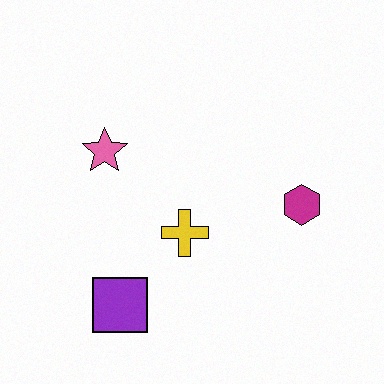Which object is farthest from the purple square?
The magenta hexagon is farthest from the purple square.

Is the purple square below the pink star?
Yes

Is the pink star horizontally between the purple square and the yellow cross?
No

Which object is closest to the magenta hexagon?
The yellow cross is closest to the magenta hexagon.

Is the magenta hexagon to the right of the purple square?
Yes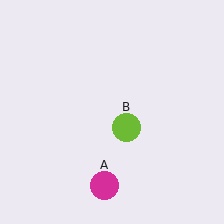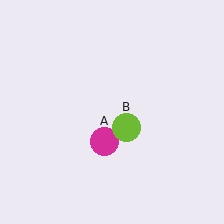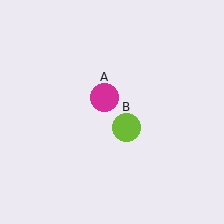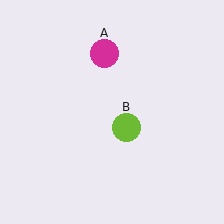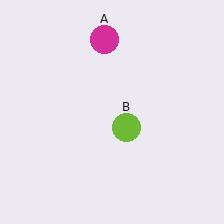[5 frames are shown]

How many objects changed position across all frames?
1 object changed position: magenta circle (object A).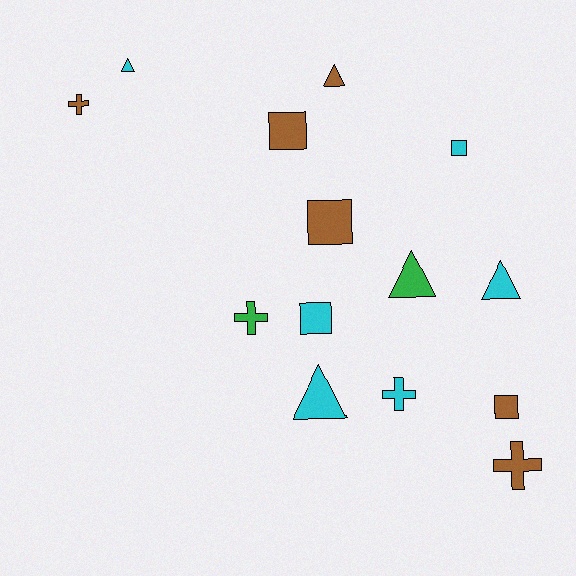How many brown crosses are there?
There are 2 brown crosses.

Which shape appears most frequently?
Square, with 5 objects.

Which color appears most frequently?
Brown, with 6 objects.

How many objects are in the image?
There are 14 objects.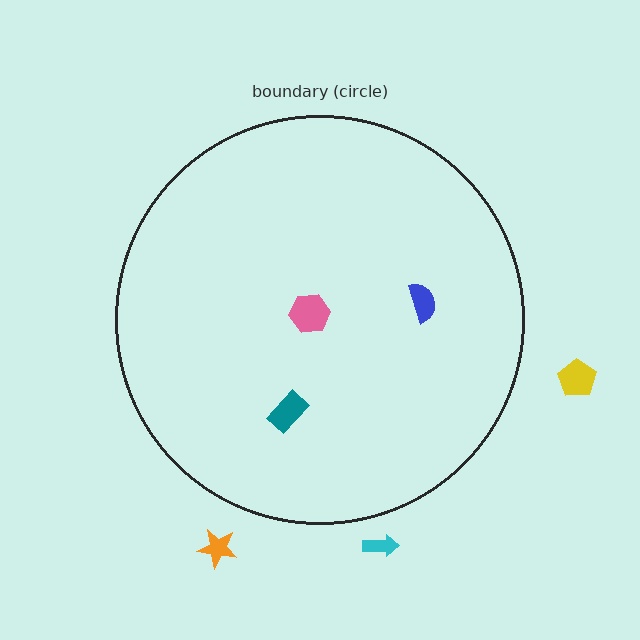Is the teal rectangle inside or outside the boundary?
Inside.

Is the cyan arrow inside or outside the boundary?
Outside.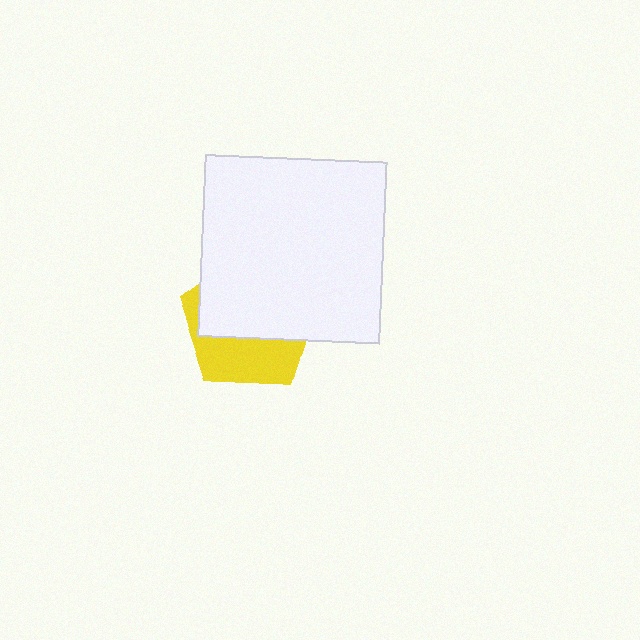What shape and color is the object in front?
The object in front is a white square.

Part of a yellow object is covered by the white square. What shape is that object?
It is a pentagon.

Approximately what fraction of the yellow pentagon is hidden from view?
Roughly 61% of the yellow pentagon is hidden behind the white square.